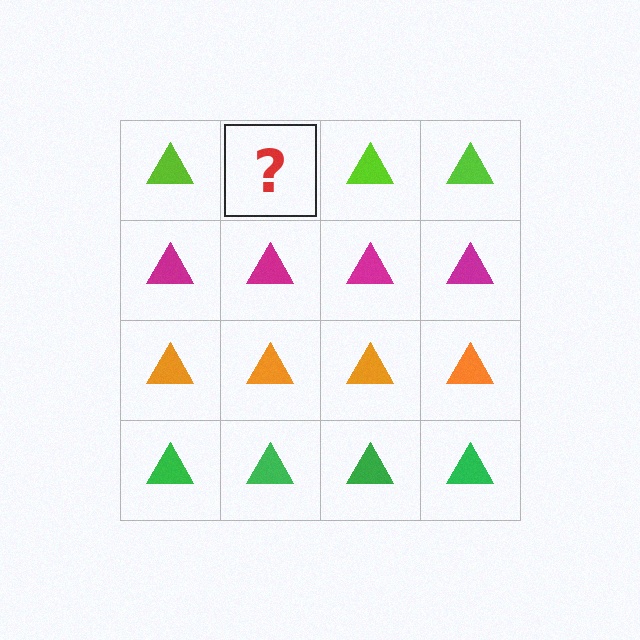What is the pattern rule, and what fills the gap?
The rule is that each row has a consistent color. The gap should be filled with a lime triangle.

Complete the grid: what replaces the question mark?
The question mark should be replaced with a lime triangle.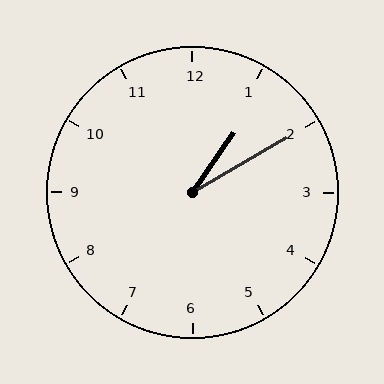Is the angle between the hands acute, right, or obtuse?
It is acute.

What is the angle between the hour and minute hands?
Approximately 25 degrees.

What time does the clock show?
1:10.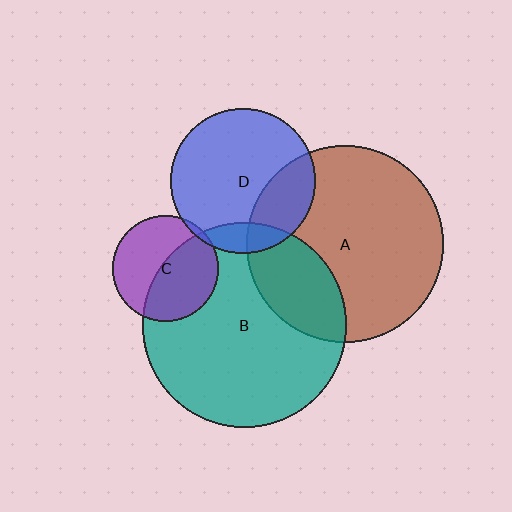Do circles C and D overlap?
Yes.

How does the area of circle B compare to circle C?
Approximately 3.7 times.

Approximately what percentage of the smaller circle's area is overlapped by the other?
Approximately 5%.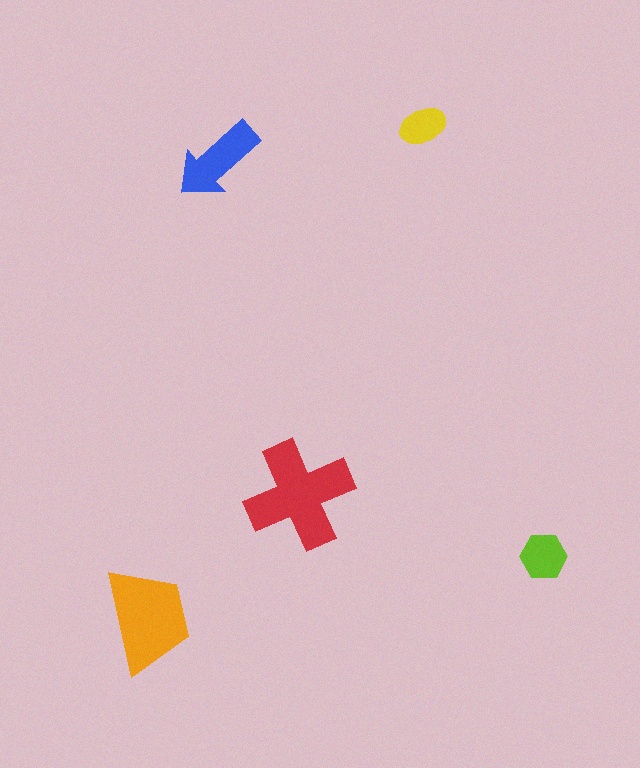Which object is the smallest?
The yellow ellipse.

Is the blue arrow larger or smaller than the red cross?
Smaller.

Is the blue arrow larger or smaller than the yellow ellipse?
Larger.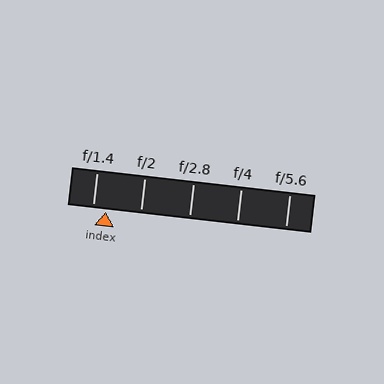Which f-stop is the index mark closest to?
The index mark is closest to f/1.4.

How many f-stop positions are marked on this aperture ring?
There are 5 f-stop positions marked.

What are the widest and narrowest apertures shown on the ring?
The widest aperture shown is f/1.4 and the narrowest is f/5.6.